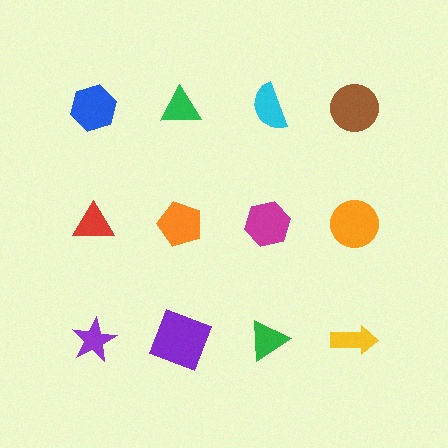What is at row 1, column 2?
A green triangle.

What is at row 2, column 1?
A red triangle.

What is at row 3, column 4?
A yellow arrow.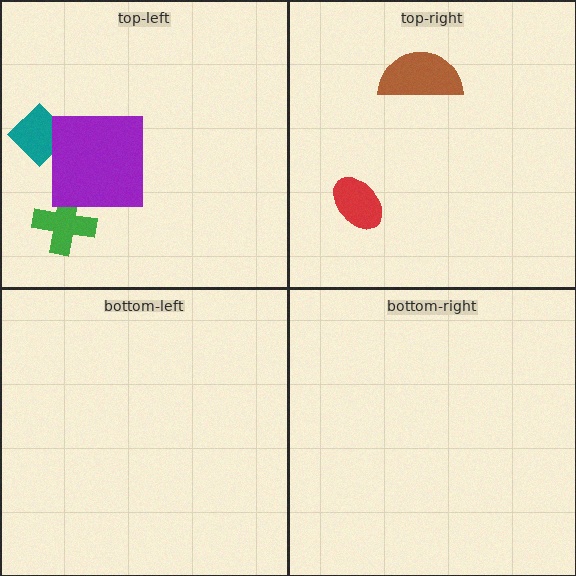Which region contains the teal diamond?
The top-left region.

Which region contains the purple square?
The top-left region.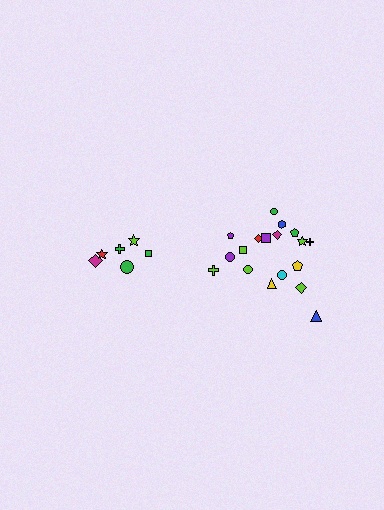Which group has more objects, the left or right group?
The right group.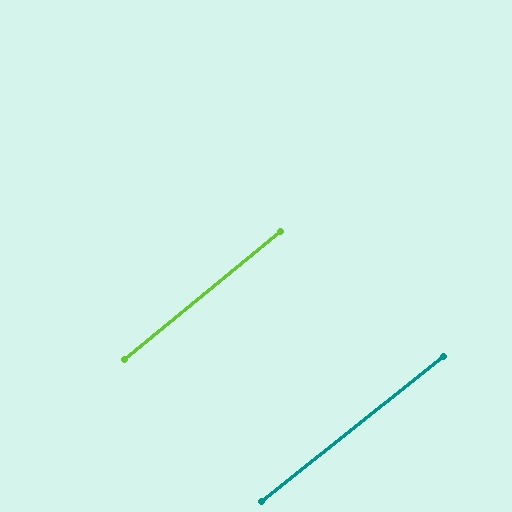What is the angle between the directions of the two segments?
Approximately 1 degree.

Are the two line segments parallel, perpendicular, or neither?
Parallel — their directions differ by only 0.9°.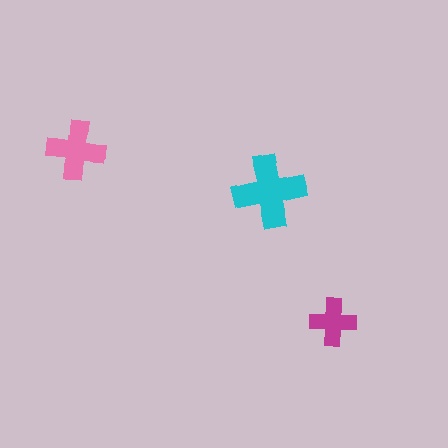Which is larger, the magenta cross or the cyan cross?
The cyan one.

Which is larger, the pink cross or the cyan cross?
The cyan one.